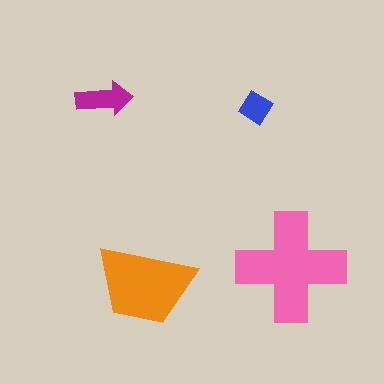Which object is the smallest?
The blue diamond.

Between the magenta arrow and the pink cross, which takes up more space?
The pink cross.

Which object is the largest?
The pink cross.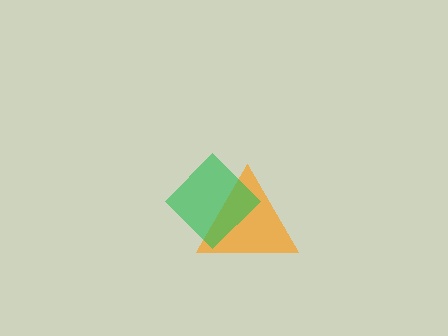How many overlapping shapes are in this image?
There are 2 overlapping shapes in the image.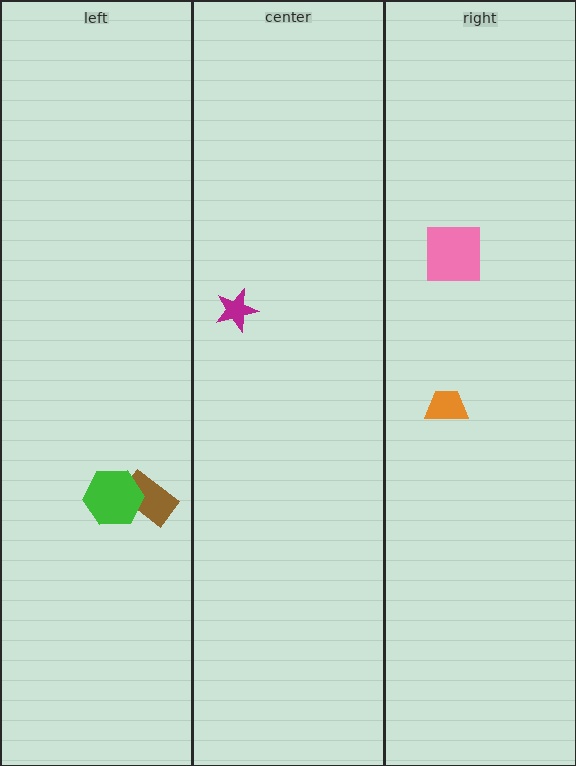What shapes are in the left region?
The brown rectangle, the green hexagon.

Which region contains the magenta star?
The center region.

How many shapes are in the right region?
2.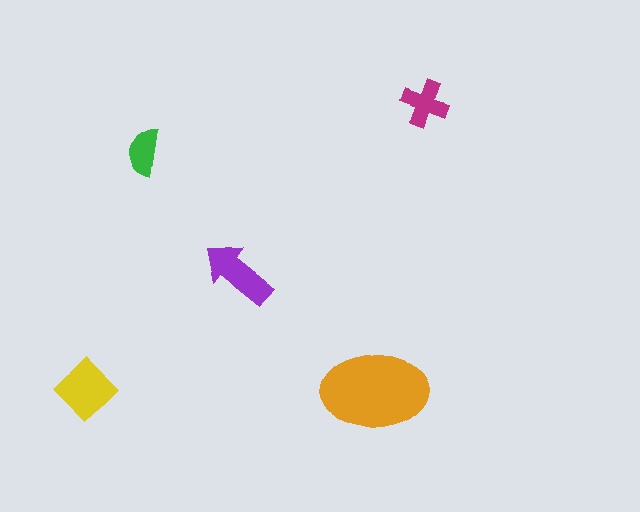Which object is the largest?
The orange ellipse.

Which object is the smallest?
The green semicircle.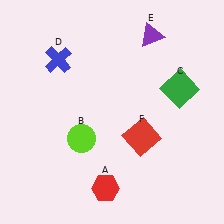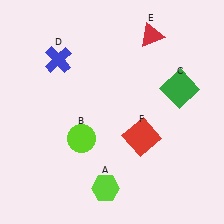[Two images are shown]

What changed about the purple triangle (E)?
In Image 1, E is purple. In Image 2, it changed to red.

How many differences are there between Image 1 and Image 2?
There are 2 differences between the two images.